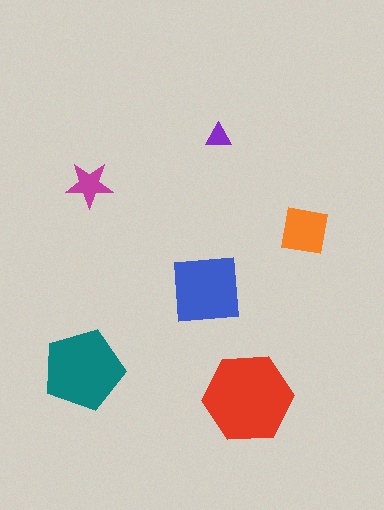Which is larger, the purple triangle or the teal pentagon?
The teal pentagon.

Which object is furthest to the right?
The orange square is rightmost.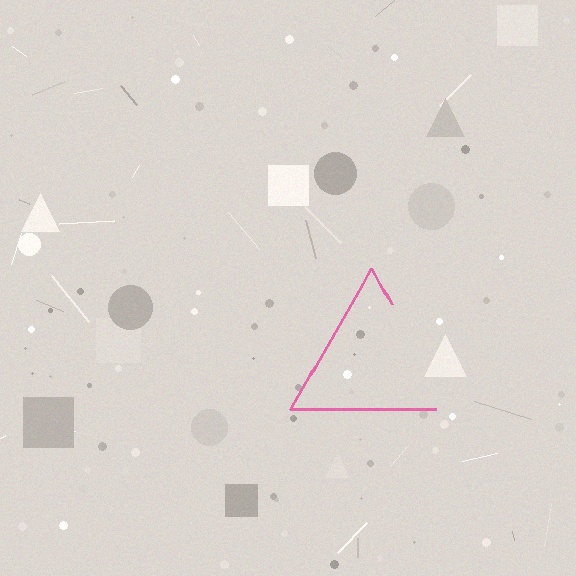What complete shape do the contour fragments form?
The contour fragments form a triangle.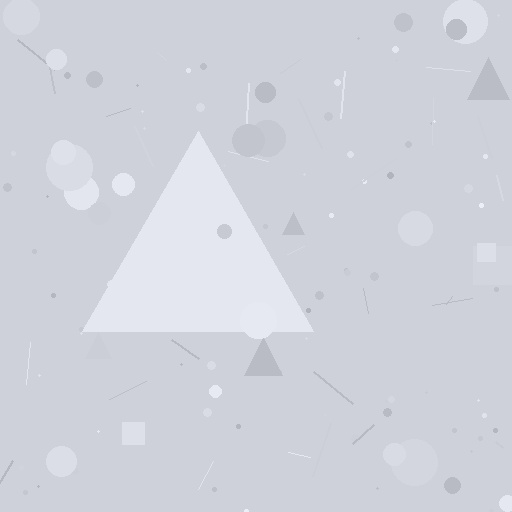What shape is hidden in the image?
A triangle is hidden in the image.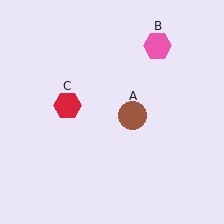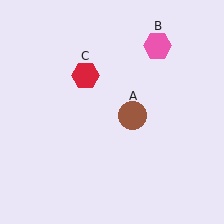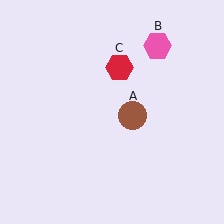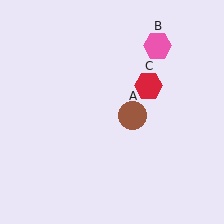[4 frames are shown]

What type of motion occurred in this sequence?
The red hexagon (object C) rotated clockwise around the center of the scene.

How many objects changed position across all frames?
1 object changed position: red hexagon (object C).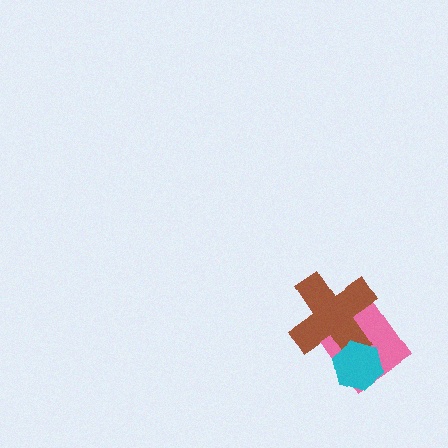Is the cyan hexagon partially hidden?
No, no other shape covers it.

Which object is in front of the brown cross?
The cyan hexagon is in front of the brown cross.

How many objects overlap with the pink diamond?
2 objects overlap with the pink diamond.